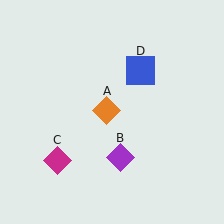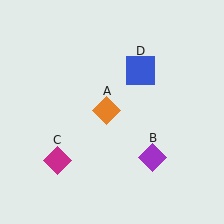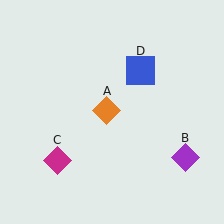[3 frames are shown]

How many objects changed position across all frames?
1 object changed position: purple diamond (object B).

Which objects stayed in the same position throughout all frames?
Orange diamond (object A) and magenta diamond (object C) and blue square (object D) remained stationary.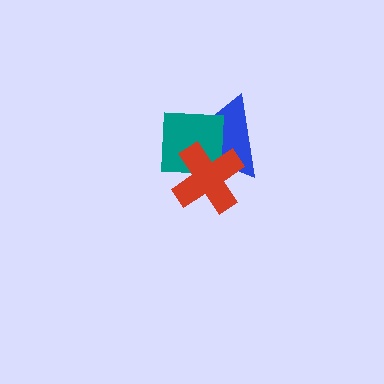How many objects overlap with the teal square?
2 objects overlap with the teal square.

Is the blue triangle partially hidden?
Yes, it is partially covered by another shape.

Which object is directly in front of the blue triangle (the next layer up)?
The teal square is directly in front of the blue triangle.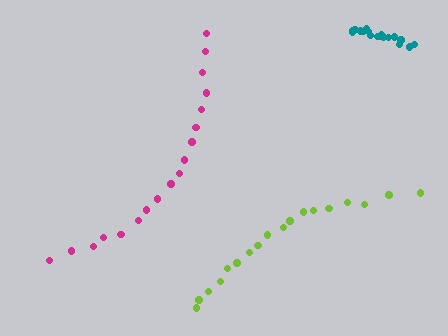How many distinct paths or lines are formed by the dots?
There are 3 distinct paths.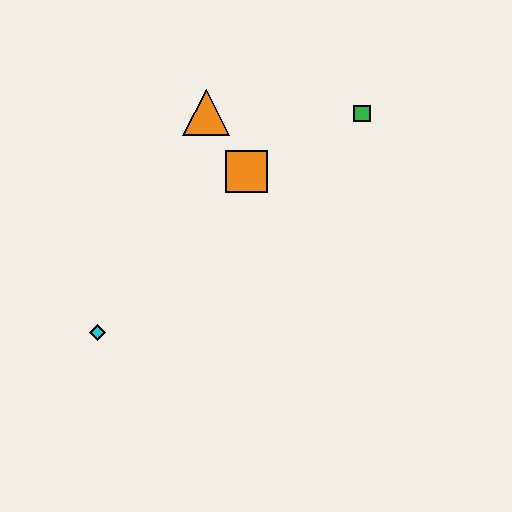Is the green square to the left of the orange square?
No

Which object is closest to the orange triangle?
The orange square is closest to the orange triangle.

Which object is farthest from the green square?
The cyan diamond is farthest from the green square.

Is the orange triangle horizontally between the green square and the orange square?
No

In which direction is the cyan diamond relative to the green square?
The cyan diamond is to the left of the green square.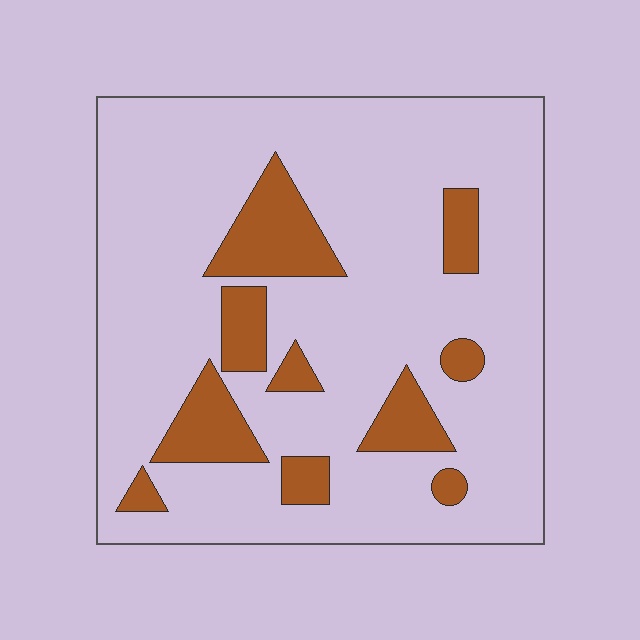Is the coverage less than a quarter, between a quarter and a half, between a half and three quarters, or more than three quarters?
Less than a quarter.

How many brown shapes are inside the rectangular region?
10.